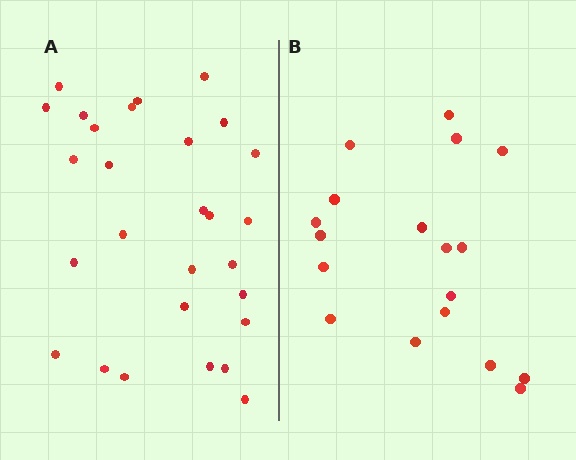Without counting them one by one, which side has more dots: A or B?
Region A (the left region) has more dots.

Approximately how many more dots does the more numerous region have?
Region A has roughly 10 or so more dots than region B.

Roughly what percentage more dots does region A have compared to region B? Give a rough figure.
About 55% more.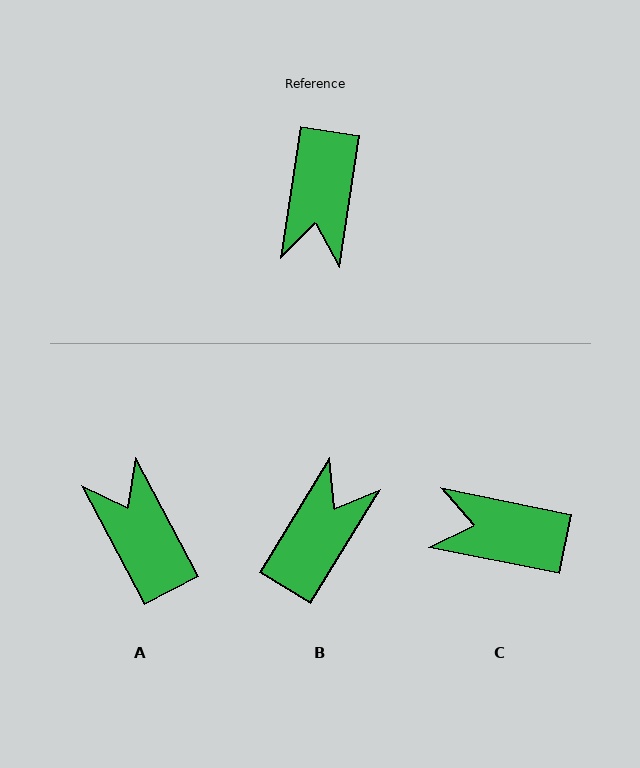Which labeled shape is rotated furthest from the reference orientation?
B, about 157 degrees away.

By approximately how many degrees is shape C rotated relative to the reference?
Approximately 93 degrees clockwise.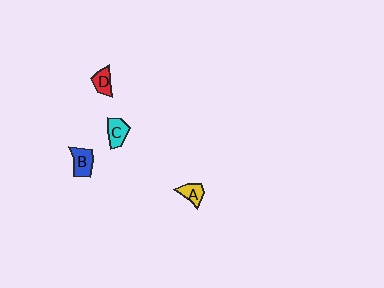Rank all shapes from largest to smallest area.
From largest to smallest: B (blue), C (cyan), D (red), A (yellow).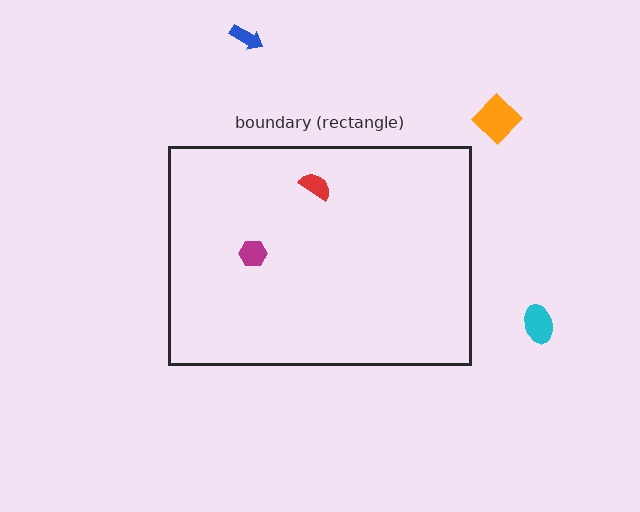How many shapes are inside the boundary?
2 inside, 3 outside.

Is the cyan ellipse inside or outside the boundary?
Outside.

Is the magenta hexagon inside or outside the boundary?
Inside.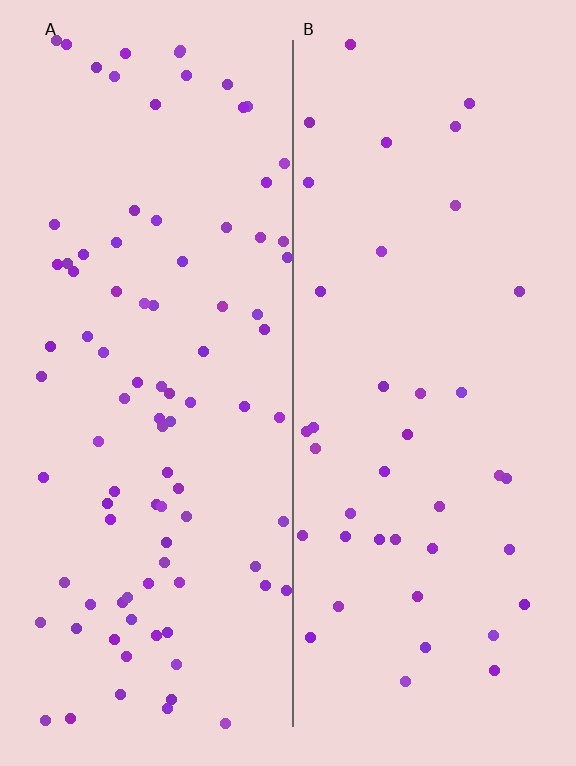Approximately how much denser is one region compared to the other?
Approximately 2.2× — region A over region B.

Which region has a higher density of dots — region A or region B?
A (the left).